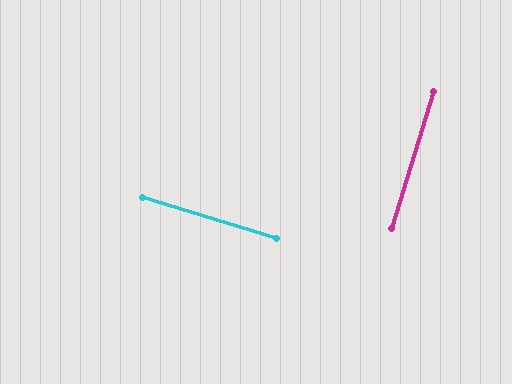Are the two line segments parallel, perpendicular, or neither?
Perpendicular — they meet at approximately 90°.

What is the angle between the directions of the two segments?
Approximately 90 degrees.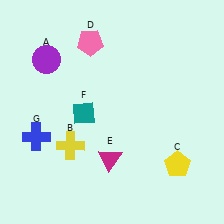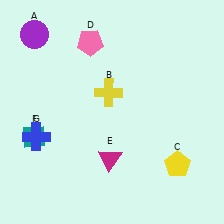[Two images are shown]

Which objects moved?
The objects that moved are: the purple circle (A), the yellow cross (B), the teal diamond (F).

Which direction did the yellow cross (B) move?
The yellow cross (B) moved up.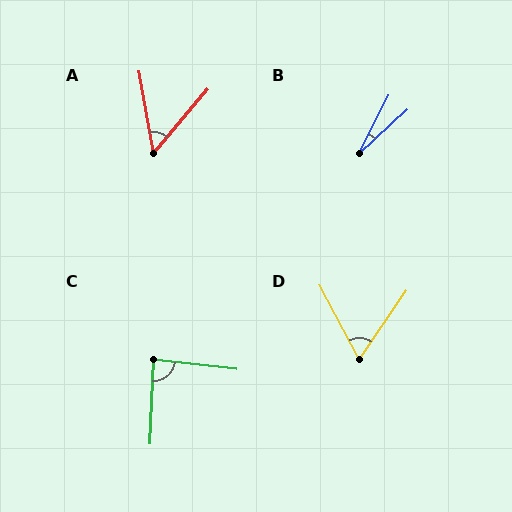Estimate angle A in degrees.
Approximately 50 degrees.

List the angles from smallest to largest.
B (20°), A (50°), D (62°), C (86°).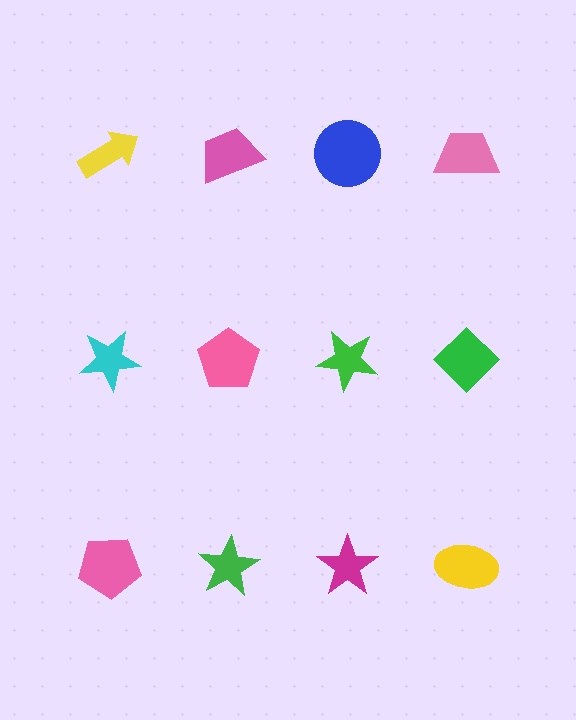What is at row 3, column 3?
A magenta star.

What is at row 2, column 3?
A green star.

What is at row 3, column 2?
A green star.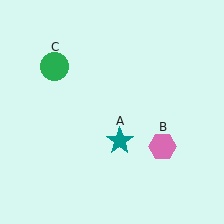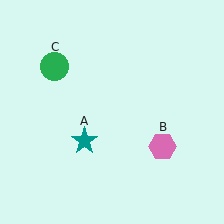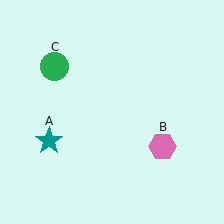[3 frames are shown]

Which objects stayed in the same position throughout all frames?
Pink hexagon (object B) and green circle (object C) remained stationary.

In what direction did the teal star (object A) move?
The teal star (object A) moved left.